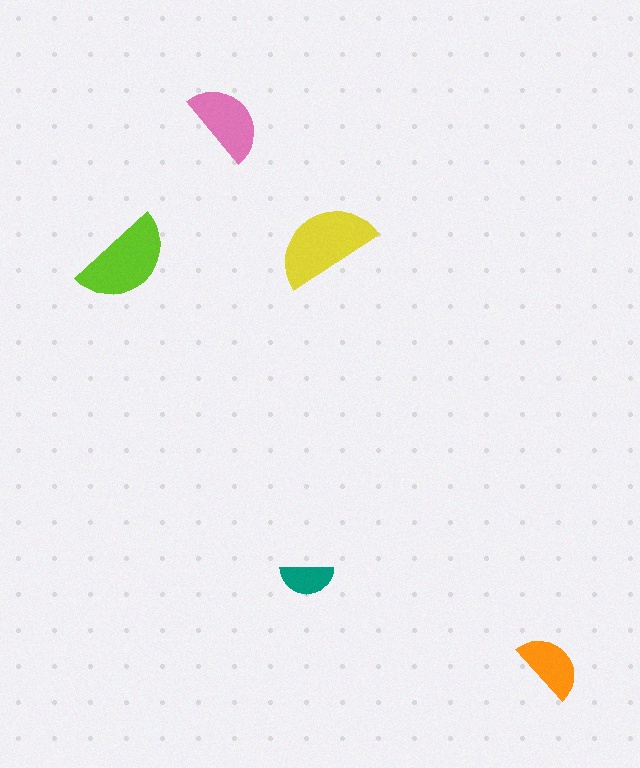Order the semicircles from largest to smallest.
the yellow one, the lime one, the pink one, the orange one, the teal one.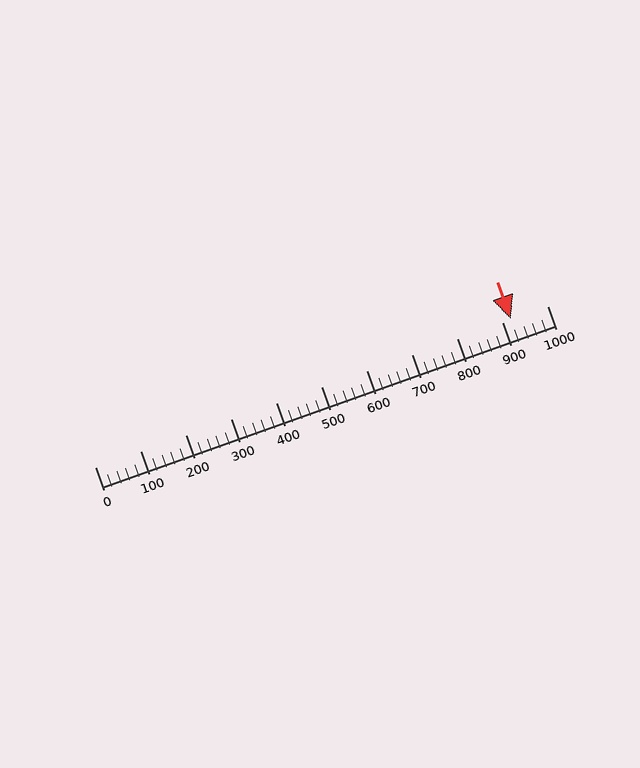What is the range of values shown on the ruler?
The ruler shows values from 0 to 1000.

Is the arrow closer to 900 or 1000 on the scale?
The arrow is closer to 900.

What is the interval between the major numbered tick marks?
The major tick marks are spaced 100 units apart.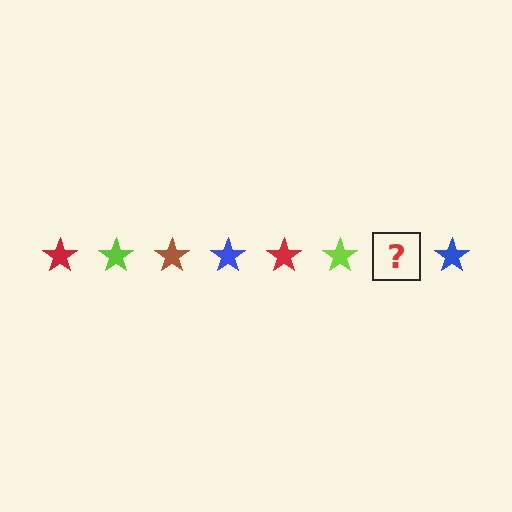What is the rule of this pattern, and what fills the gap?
The rule is that the pattern cycles through red, lime, brown, blue stars. The gap should be filled with a brown star.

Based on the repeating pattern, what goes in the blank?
The blank should be a brown star.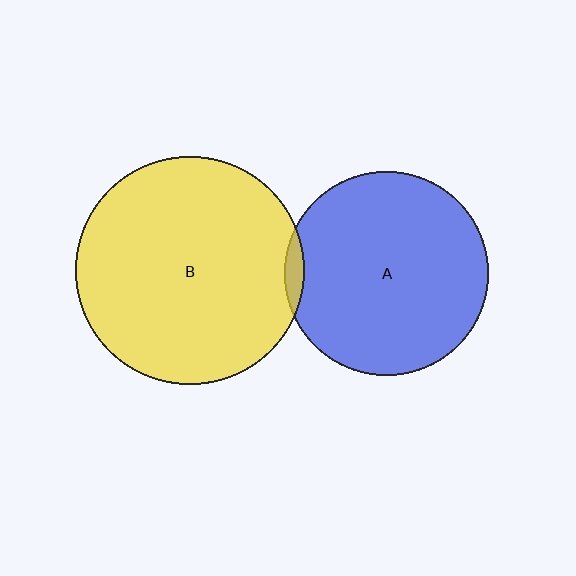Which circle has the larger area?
Circle B (yellow).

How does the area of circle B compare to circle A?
Approximately 1.3 times.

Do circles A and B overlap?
Yes.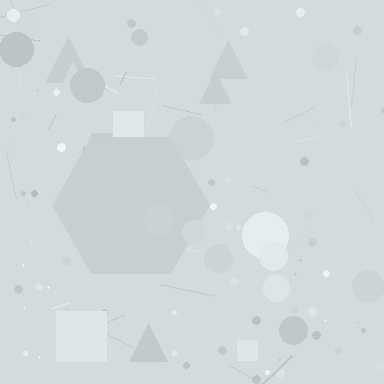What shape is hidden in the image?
A hexagon is hidden in the image.